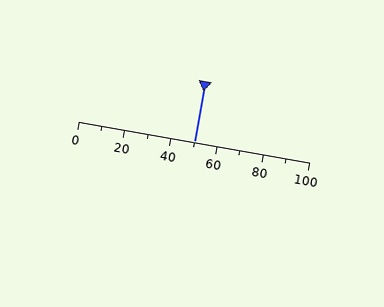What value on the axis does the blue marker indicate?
The marker indicates approximately 50.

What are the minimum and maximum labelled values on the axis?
The axis runs from 0 to 100.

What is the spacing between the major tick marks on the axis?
The major ticks are spaced 20 apart.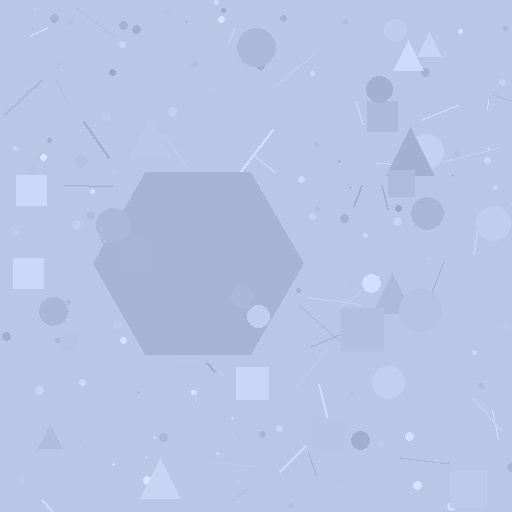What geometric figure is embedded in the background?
A hexagon is embedded in the background.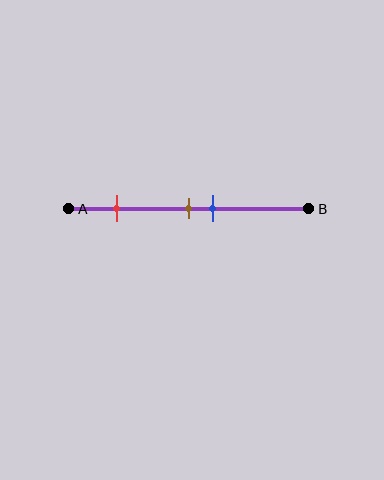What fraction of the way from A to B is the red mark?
The red mark is approximately 20% (0.2) of the way from A to B.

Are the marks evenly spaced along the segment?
No, the marks are not evenly spaced.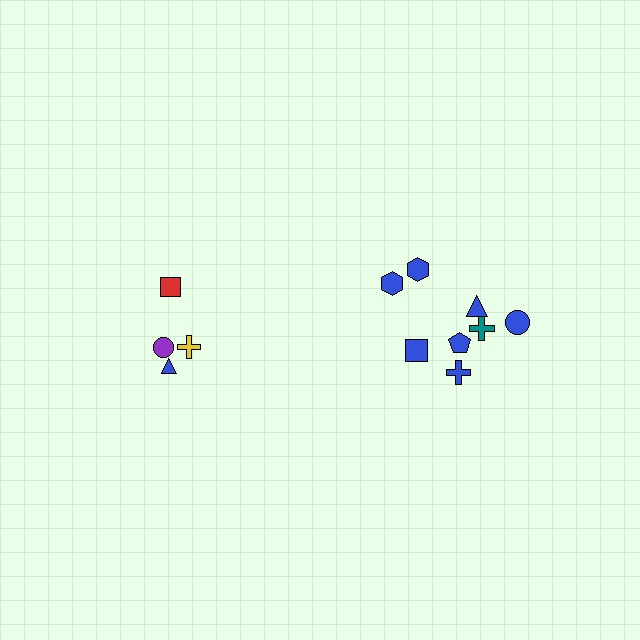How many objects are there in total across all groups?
There are 12 objects.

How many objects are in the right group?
There are 8 objects.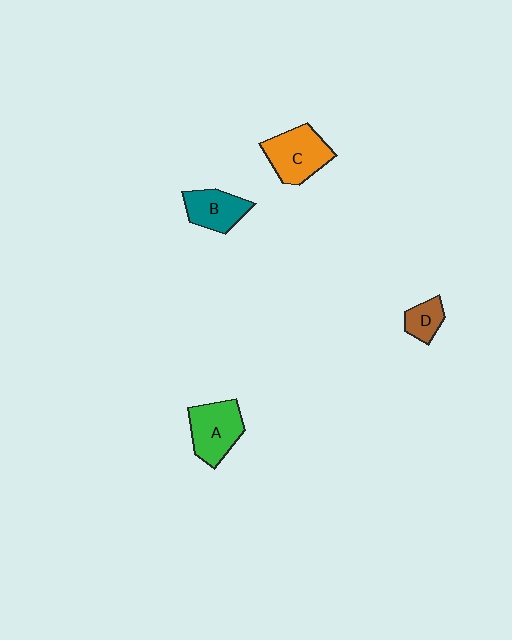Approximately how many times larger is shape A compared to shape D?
Approximately 2.1 times.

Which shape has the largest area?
Shape C (orange).